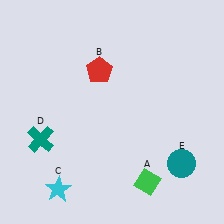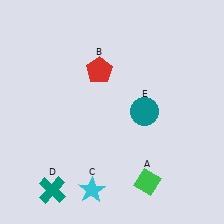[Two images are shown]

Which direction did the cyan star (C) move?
The cyan star (C) moved right.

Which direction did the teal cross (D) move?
The teal cross (D) moved down.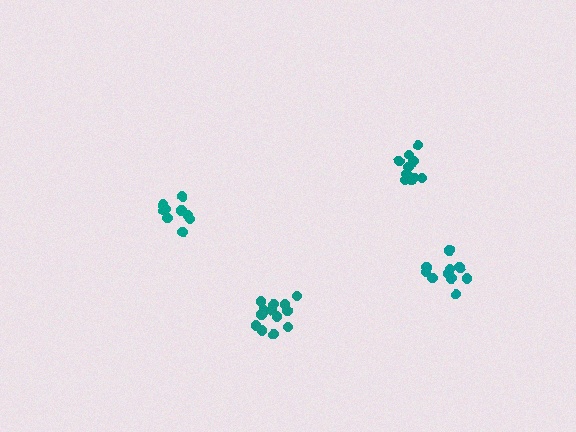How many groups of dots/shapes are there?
There are 4 groups.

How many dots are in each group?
Group 1: 9 dots, Group 2: 10 dots, Group 3: 13 dots, Group 4: 10 dots (42 total).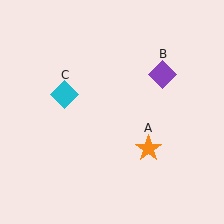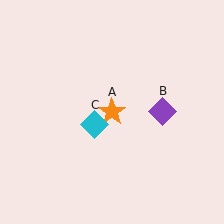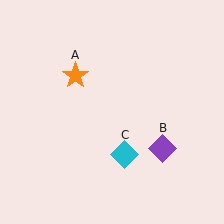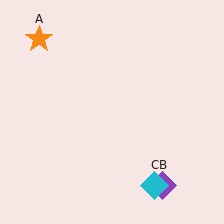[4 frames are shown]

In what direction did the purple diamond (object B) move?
The purple diamond (object B) moved down.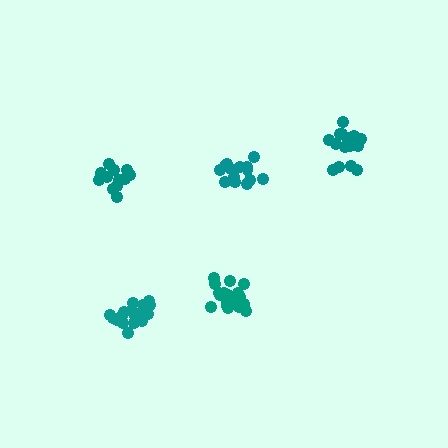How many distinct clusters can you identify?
There are 5 distinct clusters.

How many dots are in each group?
Group 1: 18 dots, Group 2: 14 dots, Group 3: 19 dots, Group 4: 14 dots, Group 5: 17 dots (82 total).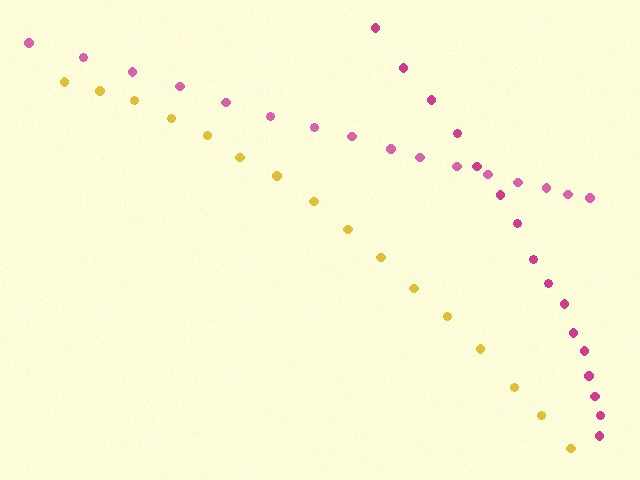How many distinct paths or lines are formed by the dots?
There are 3 distinct paths.